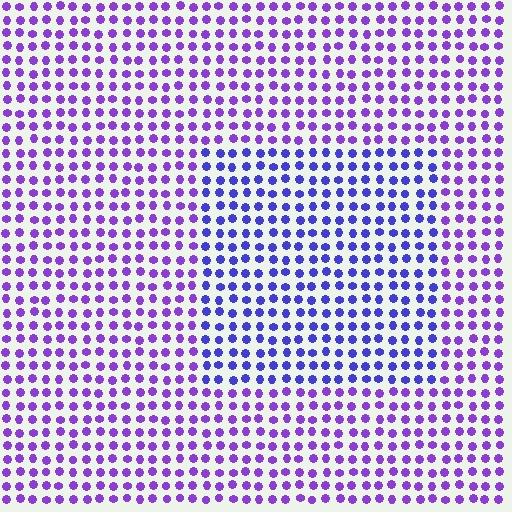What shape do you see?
I see a rectangle.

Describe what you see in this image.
The image is filled with small purple elements in a uniform arrangement. A rectangle-shaped region is visible where the elements are tinted to a slightly different hue, forming a subtle color boundary.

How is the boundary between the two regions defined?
The boundary is defined purely by a slight shift in hue (about 30 degrees). Spacing, size, and orientation are identical on both sides.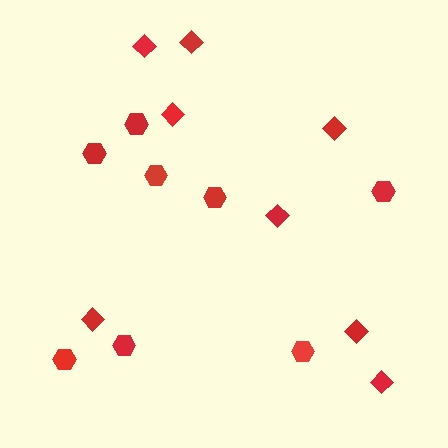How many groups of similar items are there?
There are 2 groups: one group of diamonds (8) and one group of hexagons (8).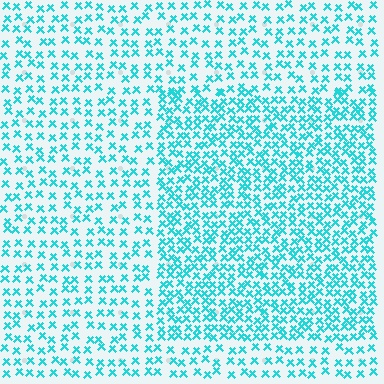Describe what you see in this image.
The image contains small cyan elements arranged at two different densities. A rectangle-shaped region is visible where the elements are more densely packed than the surrounding area.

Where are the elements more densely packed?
The elements are more densely packed inside the rectangle boundary.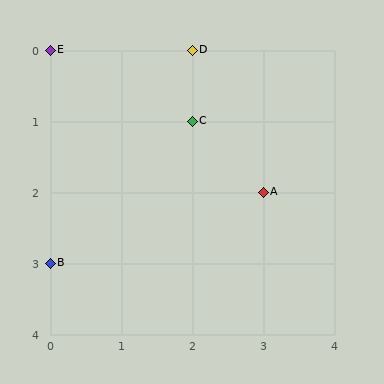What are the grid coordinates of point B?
Point B is at grid coordinates (0, 3).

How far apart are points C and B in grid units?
Points C and B are 2 columns and 2 rows apart (about 2.8 grid units diagonally).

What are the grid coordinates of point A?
Point A is at grid coordinates (3, 2).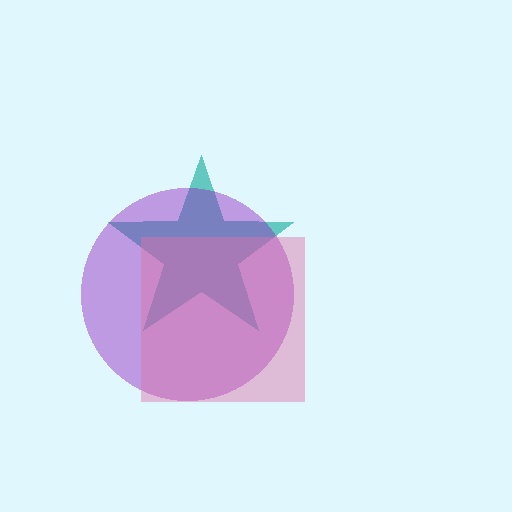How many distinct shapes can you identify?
There are 3 distinct shapes: a teal star, a purple circle, a pink square.